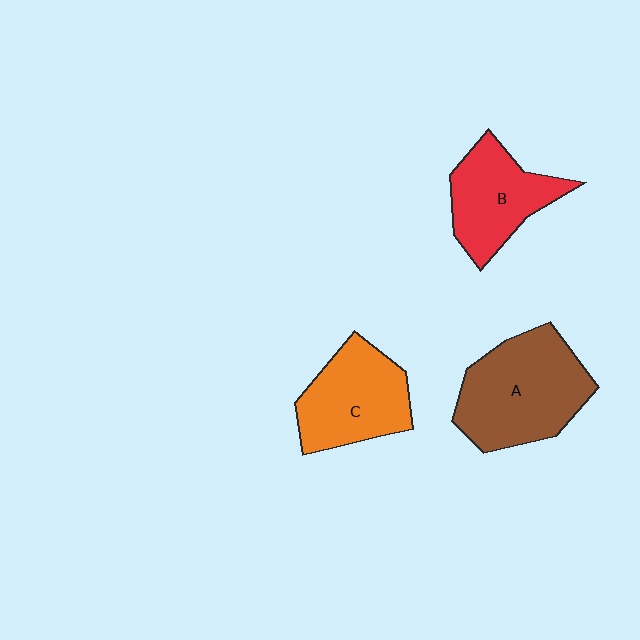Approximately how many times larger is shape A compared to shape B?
Approximately 1.4 times.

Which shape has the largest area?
Shape A (brown).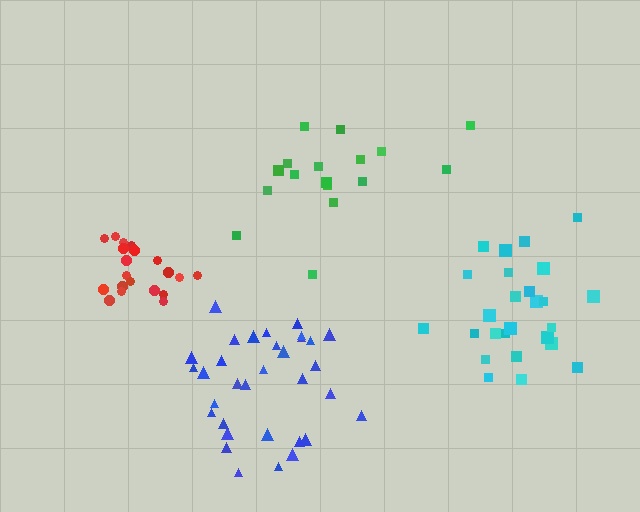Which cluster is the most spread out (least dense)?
Green.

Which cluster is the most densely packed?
Red.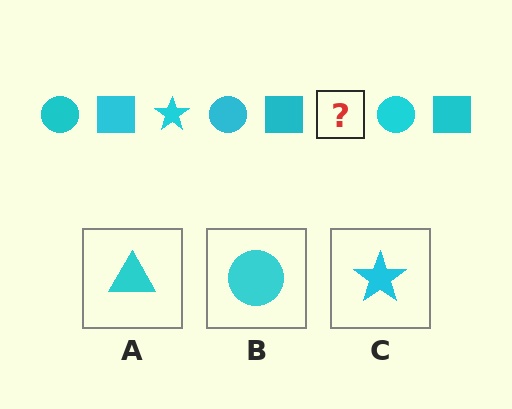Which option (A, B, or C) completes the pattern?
C.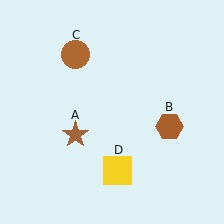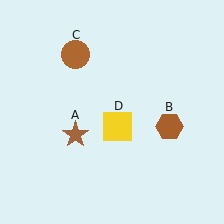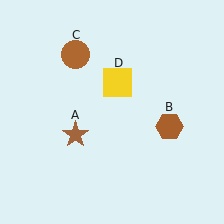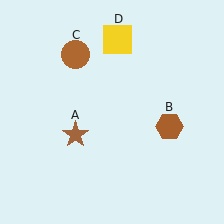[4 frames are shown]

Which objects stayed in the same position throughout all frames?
Brown star (object A) and brown hexagon (object B) and brown circle (object C) remained stationary.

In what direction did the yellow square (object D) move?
The yellow square (object D) moved up.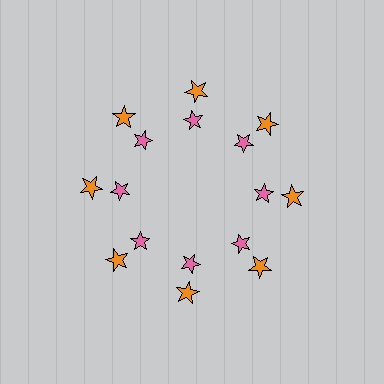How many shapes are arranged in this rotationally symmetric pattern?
There are 16 shapes, arranged in 8 groups of 2.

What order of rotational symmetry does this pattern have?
This pattern has 8-fold rotational symmetry.